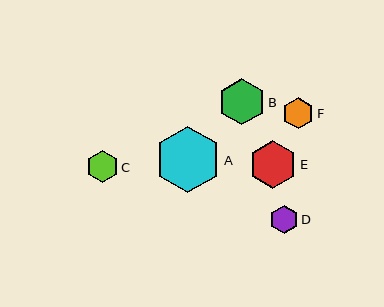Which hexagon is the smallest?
Hexagon D is the smallest with a size of approximately 28 pixels.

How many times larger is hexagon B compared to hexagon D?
Hexagon B is approximately 1.6 times the size of hexagon D.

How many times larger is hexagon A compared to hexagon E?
Hexagon A is approximately 1.4 times the size of hexagon E.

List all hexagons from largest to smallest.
From largest to smallest: A, E, B, C, F, D.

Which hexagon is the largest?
Hexagon A is the largest with a size of approximately 66 pixels.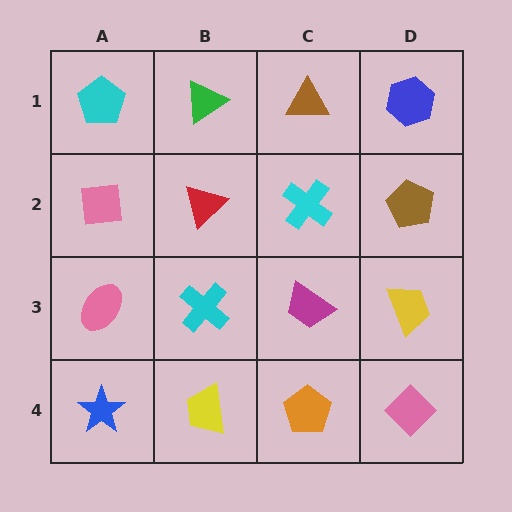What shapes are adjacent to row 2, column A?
A cyan pentagon (row 1, column A), a pink ellipse (row 3, column A), a red triangle (row 2, column B).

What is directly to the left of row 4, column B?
A blue star.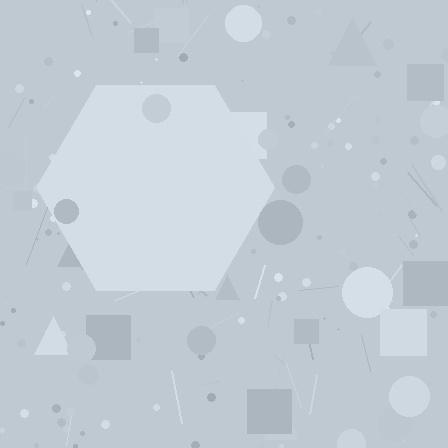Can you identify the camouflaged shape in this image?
The camouflaged shape is a hexagon.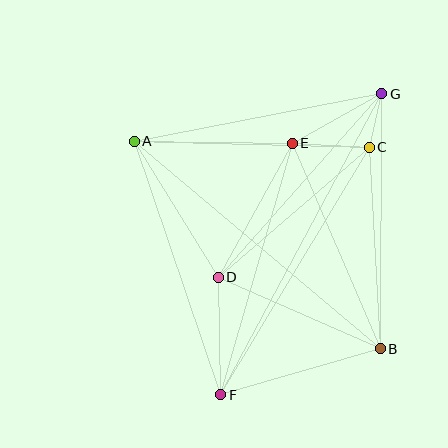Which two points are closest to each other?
Points C and G are closest to each other.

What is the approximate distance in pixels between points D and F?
The distance between D and F is approximately 117 pixels.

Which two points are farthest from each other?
Points F and G are farthest from each other.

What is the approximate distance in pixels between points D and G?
The distance between D and G is approximately 246 pixels.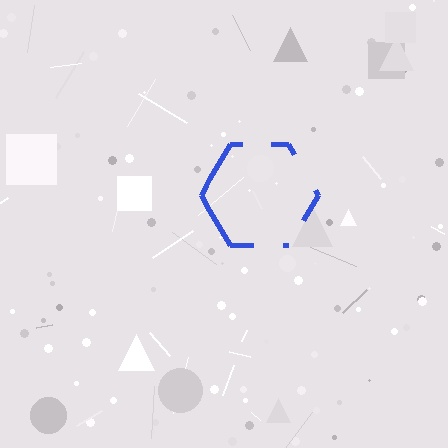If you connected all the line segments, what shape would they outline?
They would outline a hexagon.